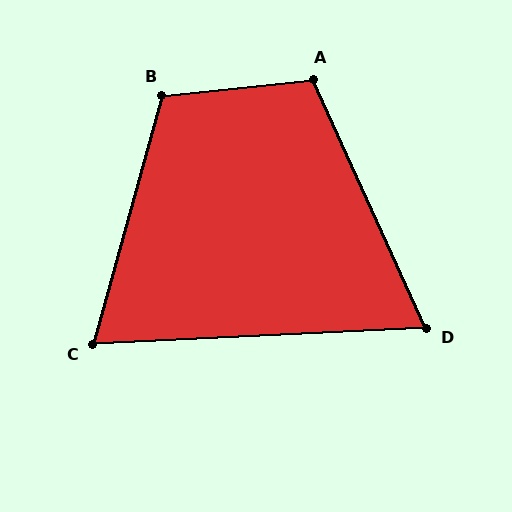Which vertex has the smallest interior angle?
D, at approximately 68 degrees.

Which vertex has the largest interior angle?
B, at approximately 112 degrees.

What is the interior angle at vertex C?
Approximately 72 degrees (acute).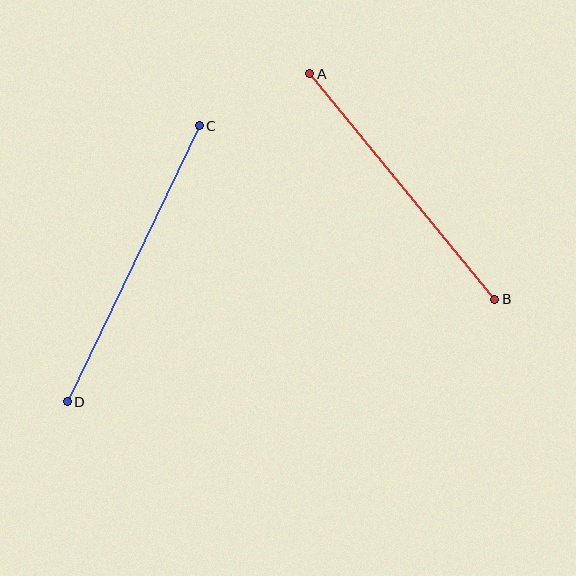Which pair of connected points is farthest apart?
Points C and D are farthest apart.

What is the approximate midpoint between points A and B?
The midpoint is at approximately (402, 187) pixels.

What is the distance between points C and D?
The distance is approximately 306 pixels.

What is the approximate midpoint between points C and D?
The midpoint is at approximately (133, 264) pixels.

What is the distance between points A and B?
The distance is approximately 292 pixels.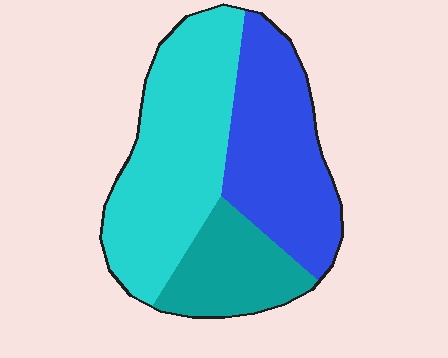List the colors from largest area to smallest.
From largest to smallest: cyan, blue, teal.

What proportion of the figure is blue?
Blue takes up about one third (1/3) of the figure.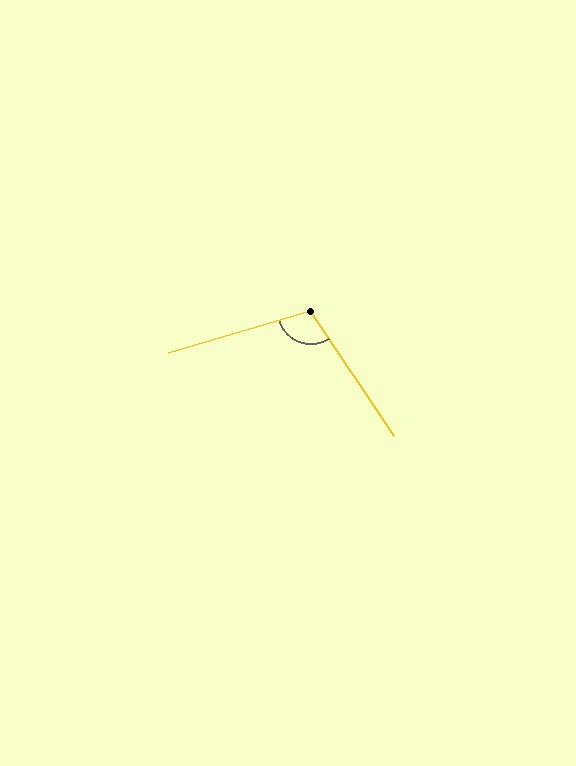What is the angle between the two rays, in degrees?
Approximately 107 degrees.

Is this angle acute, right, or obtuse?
It is obtuse.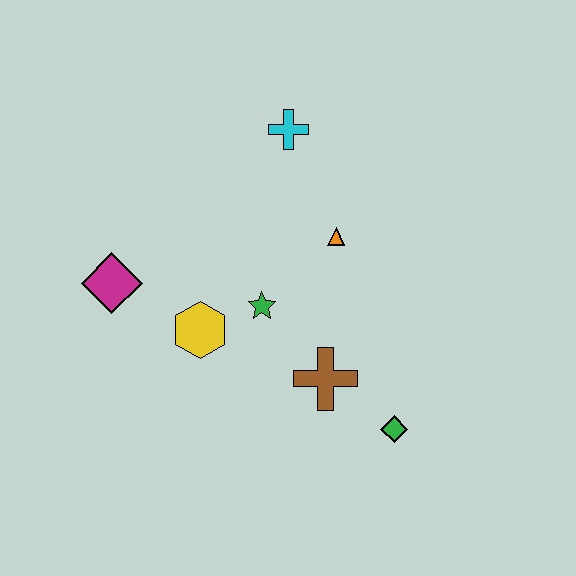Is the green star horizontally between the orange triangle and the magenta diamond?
Yes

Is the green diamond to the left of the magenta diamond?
No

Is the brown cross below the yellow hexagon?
Yes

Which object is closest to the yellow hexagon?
The green star is closest to the yellow hexagon.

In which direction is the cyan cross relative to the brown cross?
The cyan cross is above the brown cross.